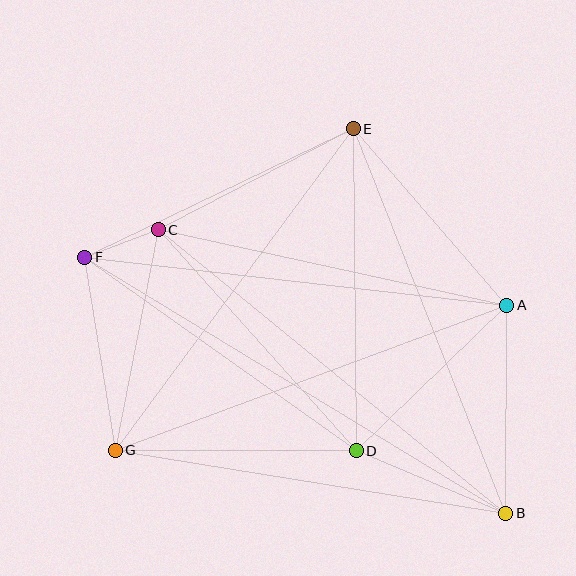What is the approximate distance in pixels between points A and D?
The distance between A and D is approximately 209 pixels.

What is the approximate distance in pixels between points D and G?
The distance between D and G is approximately 241 pixels.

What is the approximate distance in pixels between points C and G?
The distance between C and G is approximately 225 pixels.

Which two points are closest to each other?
Points C and F are closest to each other.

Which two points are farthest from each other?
Points B and F are farthest from each other.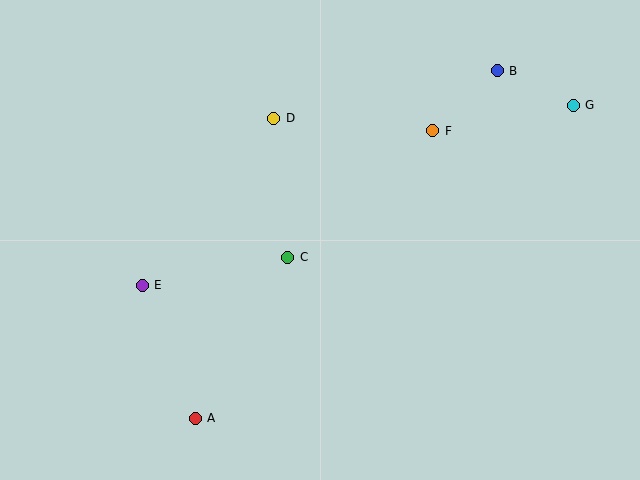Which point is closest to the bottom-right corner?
Point G is closest to the bottom-right corner.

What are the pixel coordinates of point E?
Point E is at (142, 285).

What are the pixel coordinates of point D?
Point D is at (274, 118).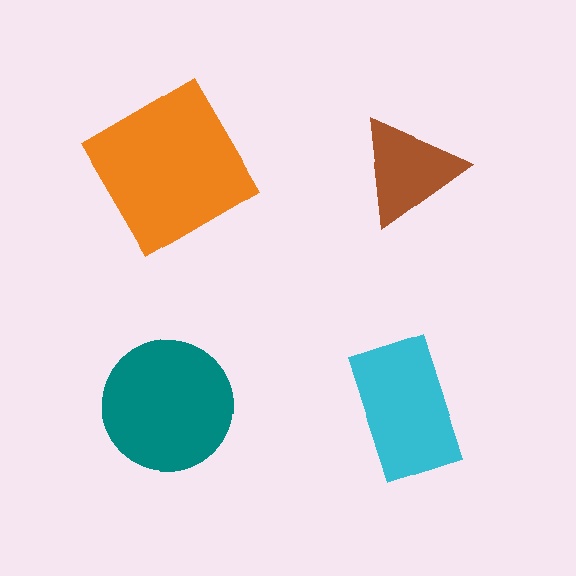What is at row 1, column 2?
A brown triangle.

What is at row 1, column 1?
An orange diamond.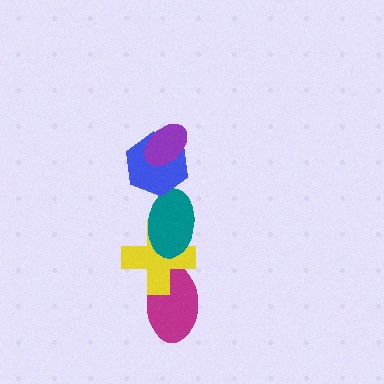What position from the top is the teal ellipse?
The teal ellipse is 3rd from the top.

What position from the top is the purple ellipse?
The purple ellipse is 1st from the top.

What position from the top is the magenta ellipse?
The magenta ellipse is 5th from the top.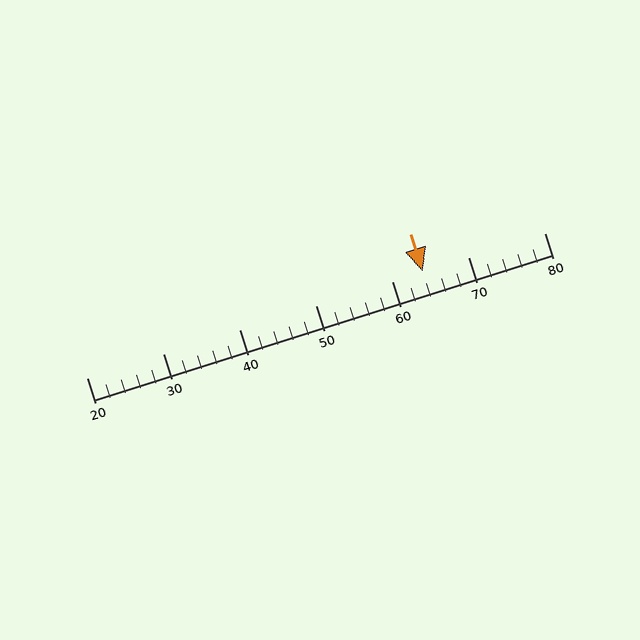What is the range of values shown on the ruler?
The ruler shows values from 20 to 80.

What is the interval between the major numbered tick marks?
The major tick marks are spaced 10 units apart.